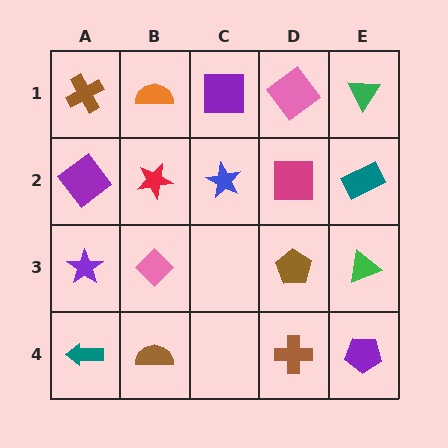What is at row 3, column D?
A brown pentagon.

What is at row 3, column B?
A pink diamond.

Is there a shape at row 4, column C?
No, that cell is empty.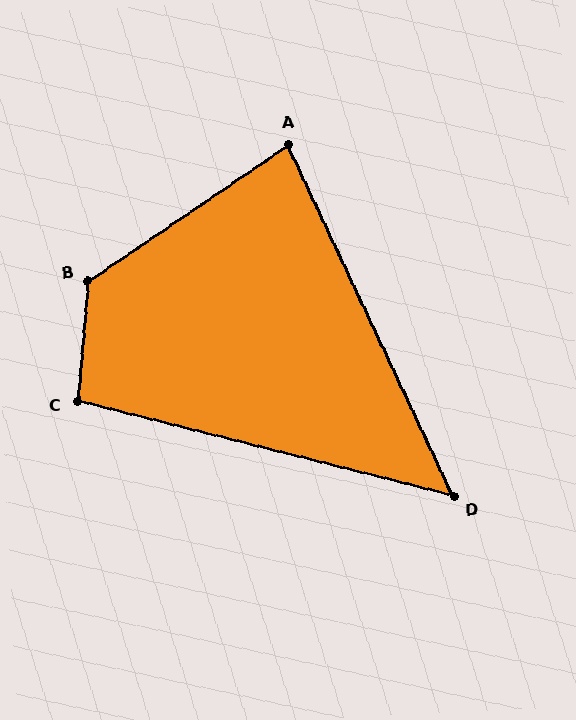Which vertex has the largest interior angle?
B, at approximately 129 degrees.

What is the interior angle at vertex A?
Approximately 81 degrees (acute).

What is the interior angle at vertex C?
Approximately 99 degrees (obtuse).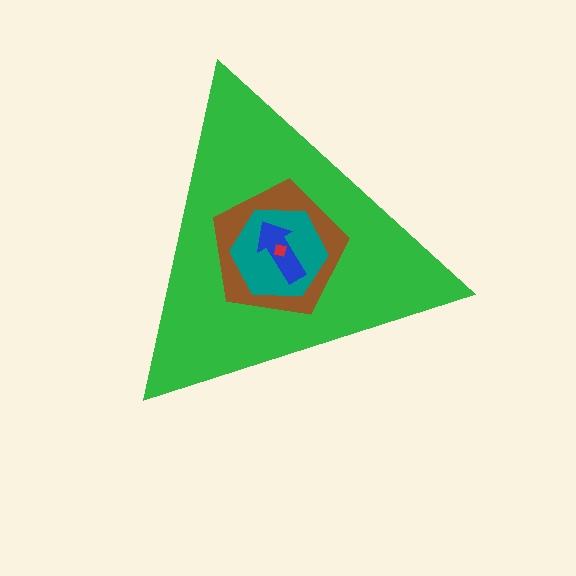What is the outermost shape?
The green triangle.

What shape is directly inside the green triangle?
The brown pentagon.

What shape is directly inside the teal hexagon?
The blue arrow.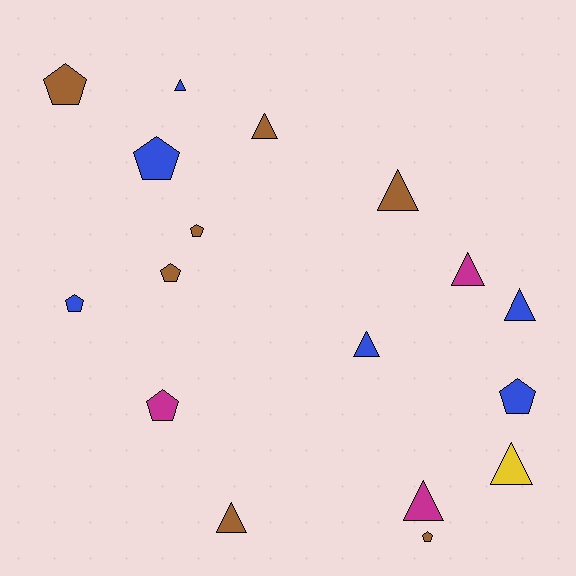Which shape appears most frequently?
Triangle, with 9 objects.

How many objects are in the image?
There are 17 objects.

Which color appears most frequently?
Brown, with 7 objects.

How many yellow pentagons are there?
There are no yellow pentagons.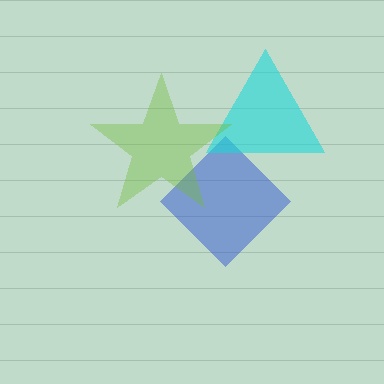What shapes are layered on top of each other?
The layered shapes are: a blue diamond, a cyan triangle, a lime star.